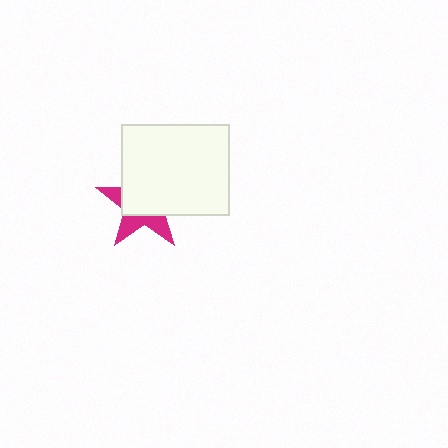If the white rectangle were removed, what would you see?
You would see the complete magenta star.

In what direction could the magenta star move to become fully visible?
The magenta star could move toward the lower-left. That would shift it out from behind the white rectangle entirely.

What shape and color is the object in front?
The object in front is a white rectangle.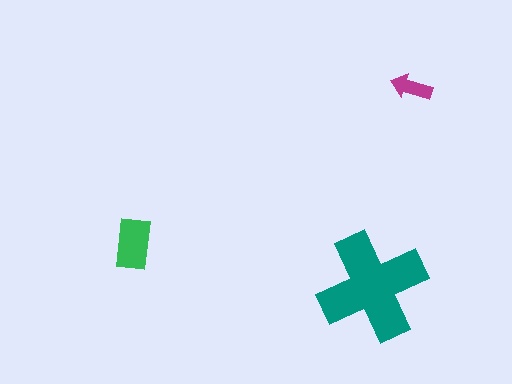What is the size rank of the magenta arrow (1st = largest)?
3rd.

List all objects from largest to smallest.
The teal cross, the green rectangle, the magenta arrow.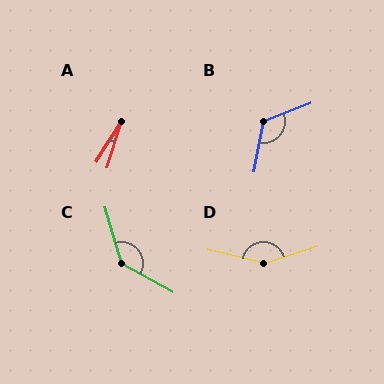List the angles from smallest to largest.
A (15°), B (122°), C (136°), D (148°).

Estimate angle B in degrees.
Approximately 122 degrees.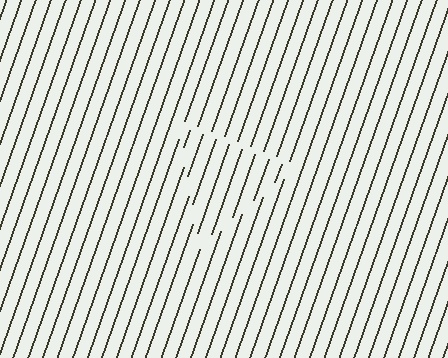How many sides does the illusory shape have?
3 sides — the line-ends trace a triangle.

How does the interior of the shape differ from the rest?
The interior of the shape contains the same grating, shifted by half a period — the contour is defined by the phase discontinuity where line-ends from the inner and outer gratings abut.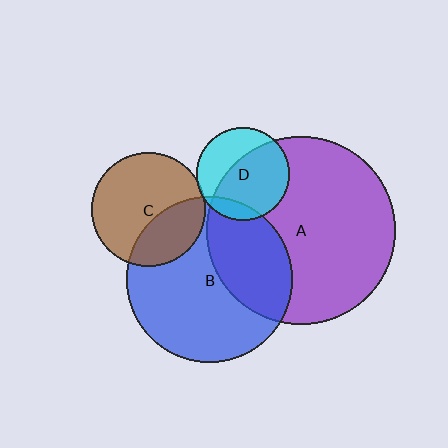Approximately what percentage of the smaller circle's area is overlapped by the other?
Approximately 10%.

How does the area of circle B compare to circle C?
Approximately 2.1 times.